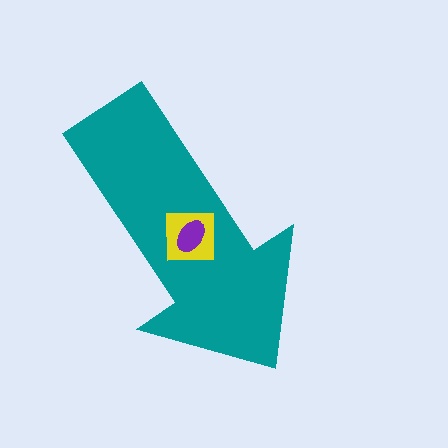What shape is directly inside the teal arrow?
The yellow square.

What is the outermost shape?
The teal arrow.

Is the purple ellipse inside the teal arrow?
Yes.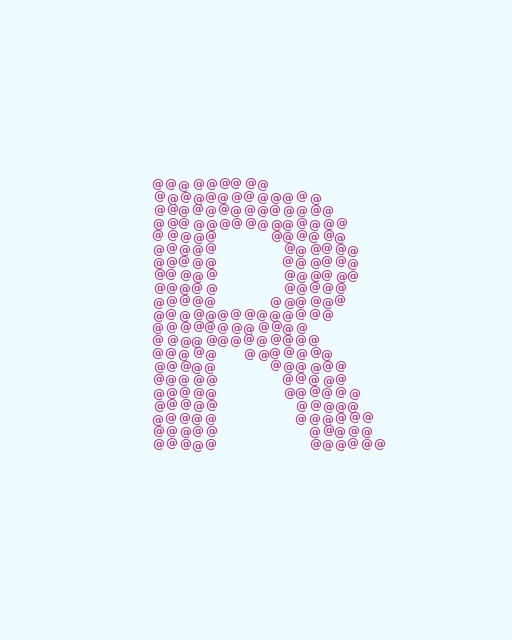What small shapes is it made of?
It is made of small at signs.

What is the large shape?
The large shape is the letter R.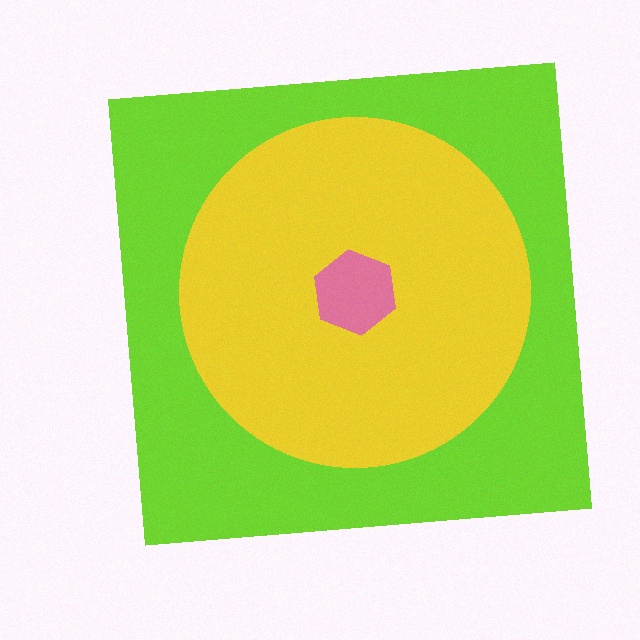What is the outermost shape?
The lime square.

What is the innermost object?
The pink hexagon.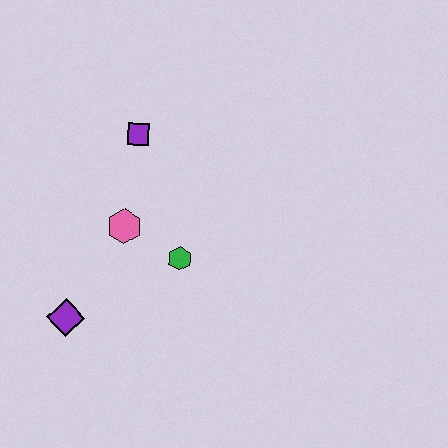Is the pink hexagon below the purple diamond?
No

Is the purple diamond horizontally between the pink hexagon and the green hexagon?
No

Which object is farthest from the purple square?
The purple diamond is farthest from the purple square.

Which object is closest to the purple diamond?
The pink hexagon is closest to the purple diamond.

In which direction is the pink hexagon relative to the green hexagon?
The pink hexagon is to the left of the green hexagon.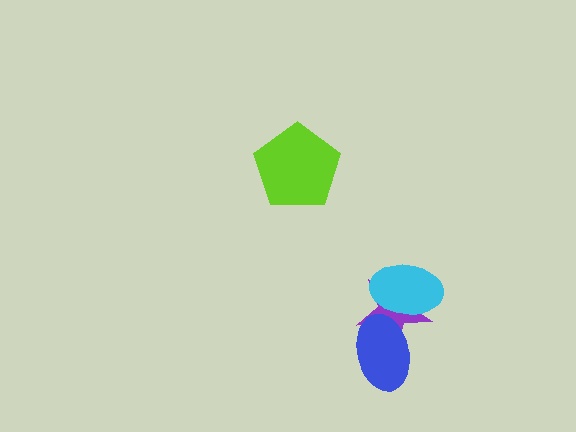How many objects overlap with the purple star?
2 objects overlap with the purple star.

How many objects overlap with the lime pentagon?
0 objects overlap with the lime pentagon.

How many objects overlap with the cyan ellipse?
2 objects overlap with the cyan ellipse.